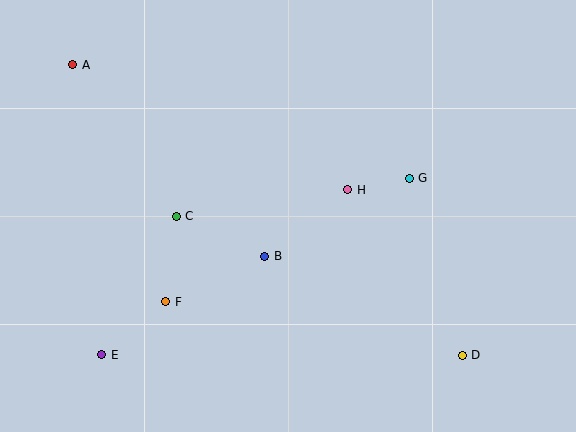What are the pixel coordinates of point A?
Point A is at (73, 65).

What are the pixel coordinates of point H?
Point H is at (348, 190).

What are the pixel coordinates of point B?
Point B is at (265, 256).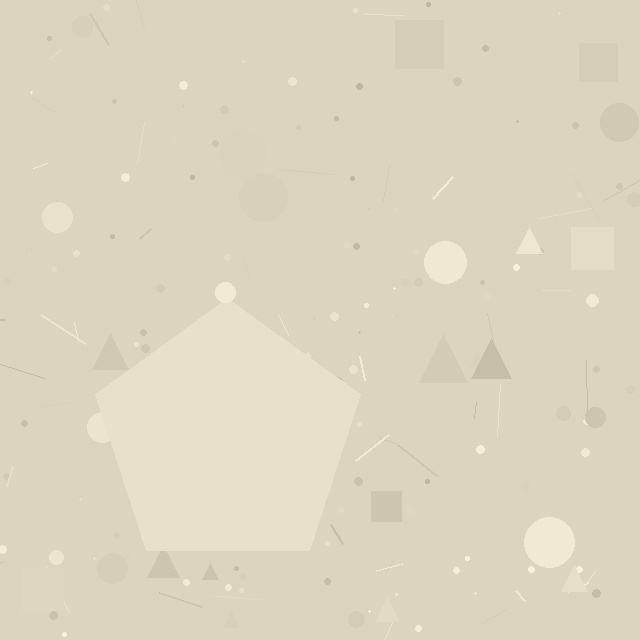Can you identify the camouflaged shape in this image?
The camouflaged shape is a pentagon.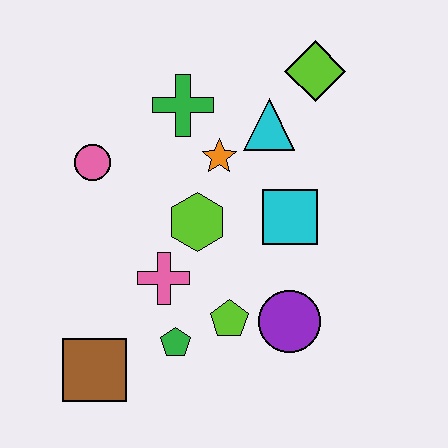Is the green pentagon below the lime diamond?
Yes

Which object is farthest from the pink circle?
The purple circle is farthest from the pink circle.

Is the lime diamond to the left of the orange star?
No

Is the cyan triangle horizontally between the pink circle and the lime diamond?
Yes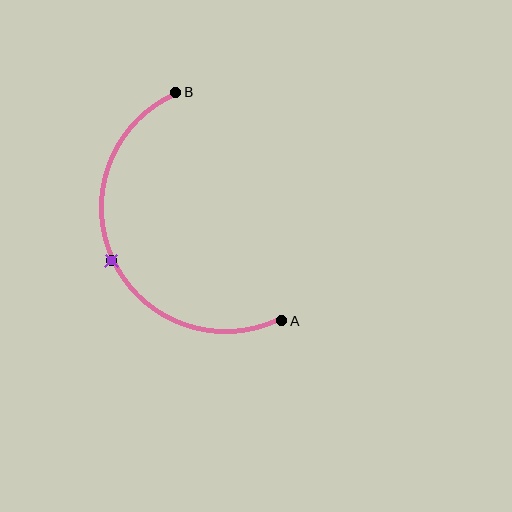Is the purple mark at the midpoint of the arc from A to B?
Yes. The purple mark lies on the arc at equal arc-length from both A and B — it is the arc midpoint.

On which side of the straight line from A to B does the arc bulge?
The arc bulges to the left of the straight line connecting A and B.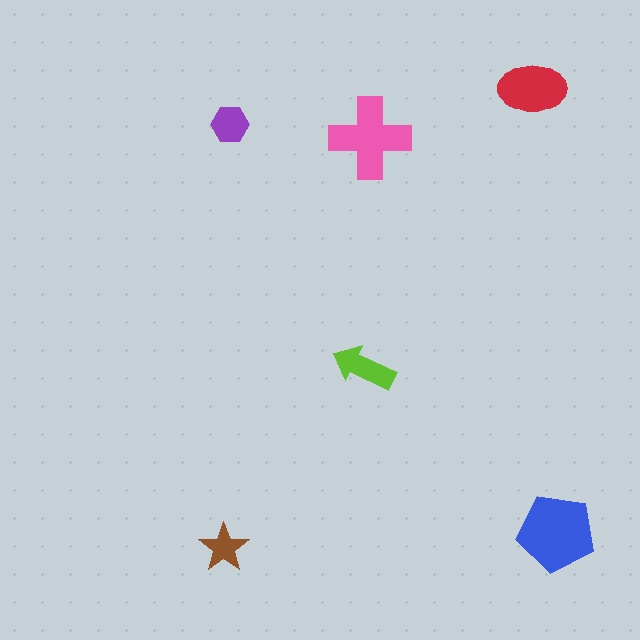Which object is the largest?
The blue pentagon.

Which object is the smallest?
The brown star.